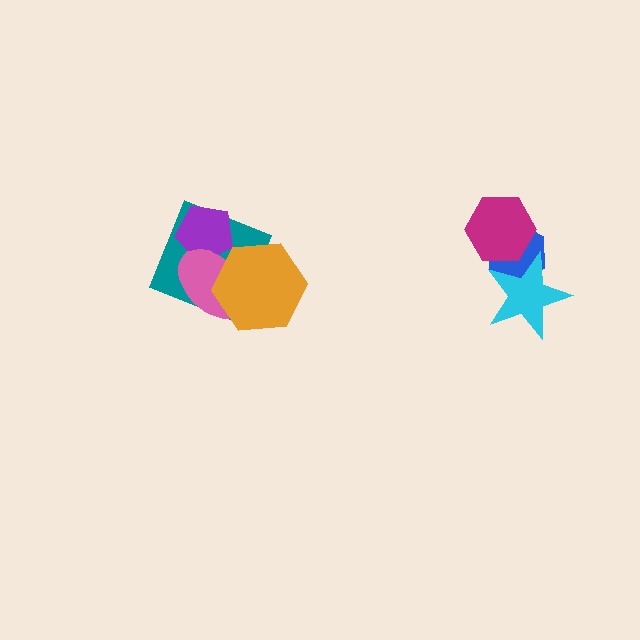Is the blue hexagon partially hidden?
Yes, it is partially covered by another shape.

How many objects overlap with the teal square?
3 objects overlap with the teal square.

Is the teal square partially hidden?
Yes, it is partially covered by another shape.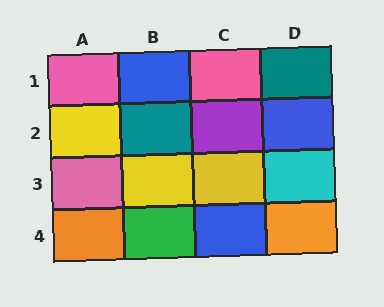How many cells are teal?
2 cells are teal.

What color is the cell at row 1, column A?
Pink.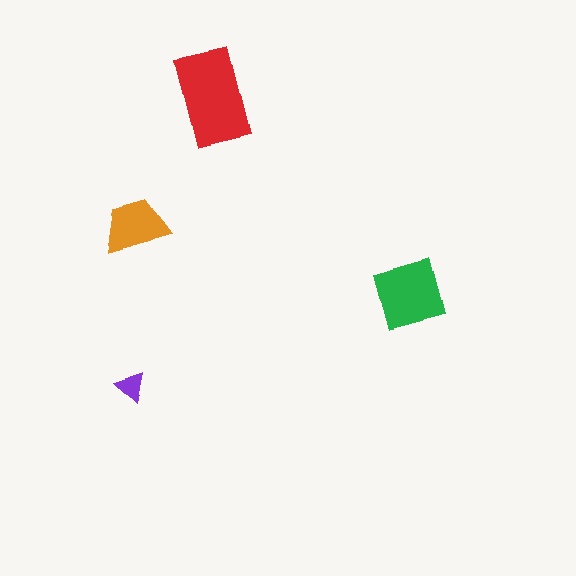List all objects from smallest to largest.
The purple triangle, the orange trapezoid, the green diamond, the red rectangle.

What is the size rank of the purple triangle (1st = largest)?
4th.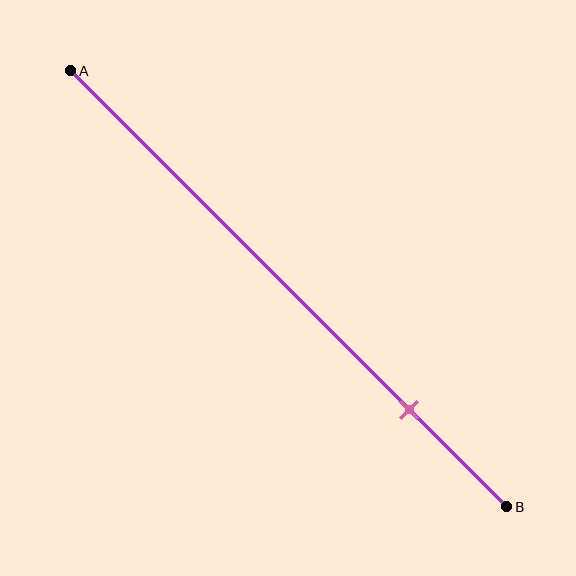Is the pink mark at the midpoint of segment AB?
No, the mark is at about 80% from A, not at the 50% midpoint.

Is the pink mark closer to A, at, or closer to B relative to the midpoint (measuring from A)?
The pink mark is closer to point B than the midpoint of segment AB.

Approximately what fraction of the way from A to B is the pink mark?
The pink mark is approximately 80% of the way from A to B.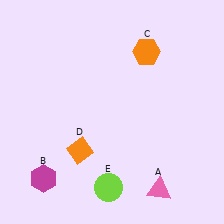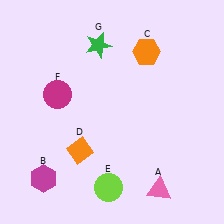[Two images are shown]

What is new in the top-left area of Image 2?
A green star (G) was added in the top-left area of Image 2.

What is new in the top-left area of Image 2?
A magenta circle (F) was added in the top-left area of Image 2.